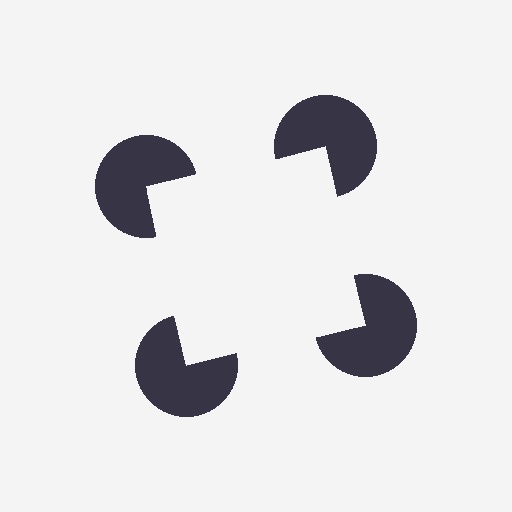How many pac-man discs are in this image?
There are 4 — one at each vertex of the illusory square.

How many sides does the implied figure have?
4 sides.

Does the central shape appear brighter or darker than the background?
It typically appears slightly brighter than the background, even though no actual brightness change is drawn.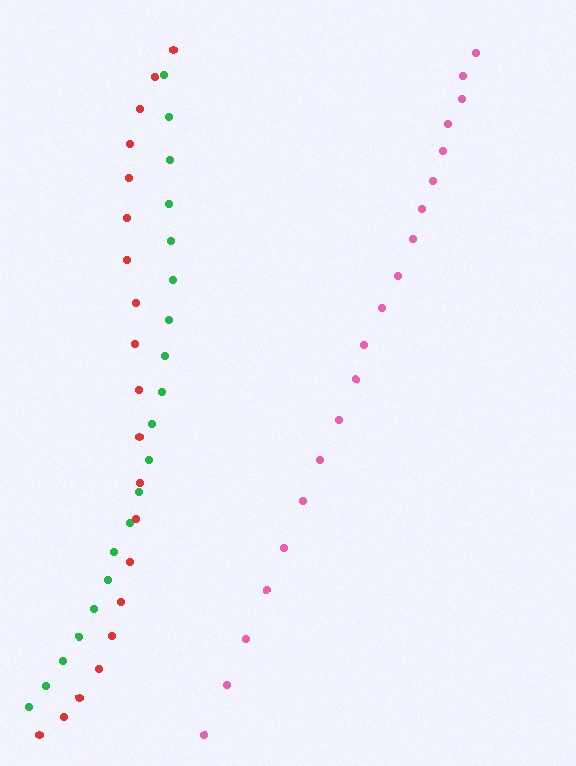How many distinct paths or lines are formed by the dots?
There are 3 distinct paths.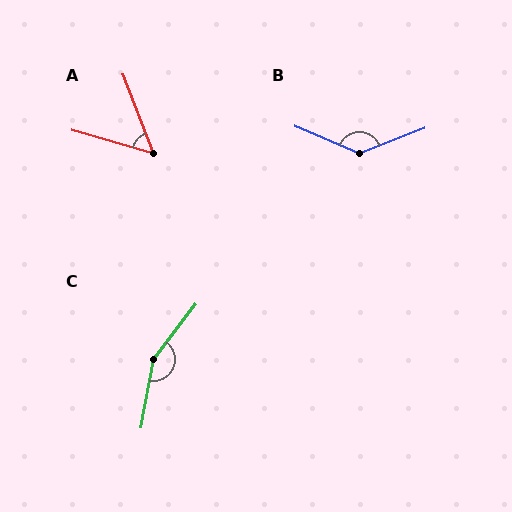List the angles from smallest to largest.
A (53°), B (136°), C (153°).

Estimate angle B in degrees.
Approximately 136 degrees.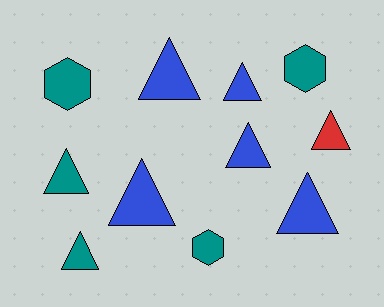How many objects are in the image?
There are 11 objects.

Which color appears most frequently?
Teal, with 5 objects.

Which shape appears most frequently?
Triangle, with 8 objects.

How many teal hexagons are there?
There are 3 teal hexagons.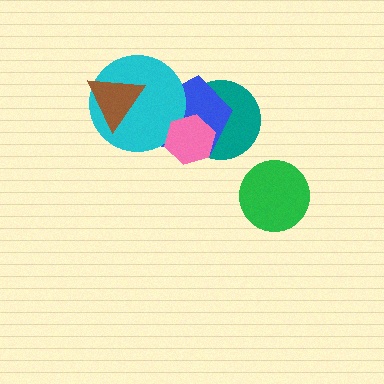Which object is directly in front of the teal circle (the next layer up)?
The blue pentagon is directly in front of the teal circle.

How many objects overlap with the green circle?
0 objects overlap with the green circle.